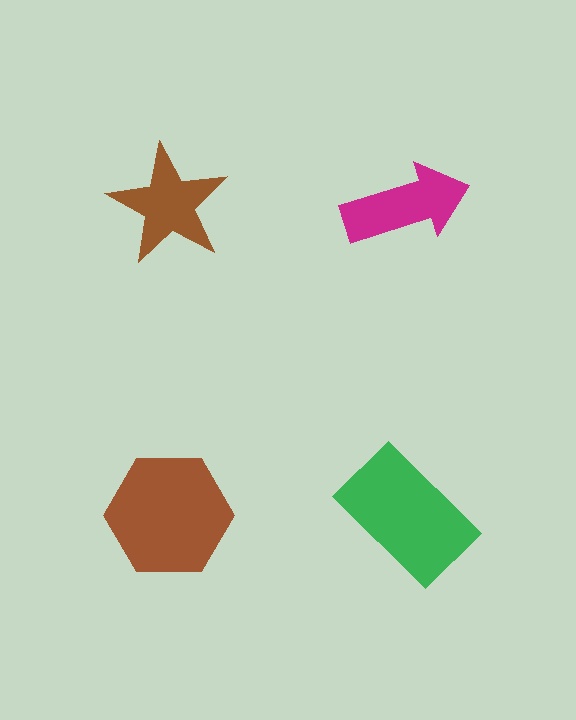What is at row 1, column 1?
A brown star.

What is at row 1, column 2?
A magenta arrow.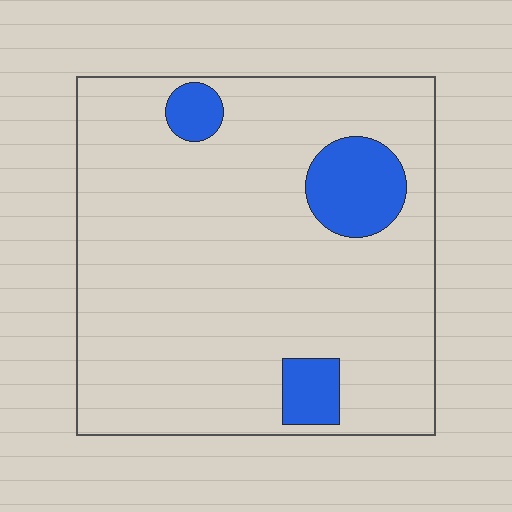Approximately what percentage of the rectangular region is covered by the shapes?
Approximately 10%.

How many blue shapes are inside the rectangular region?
3.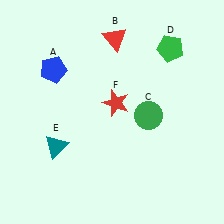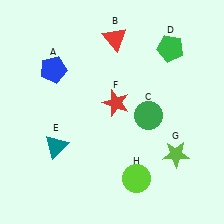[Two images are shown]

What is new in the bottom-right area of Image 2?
A lime star (G) was added in the bottom-right area of Image 2.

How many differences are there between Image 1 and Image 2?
There are 2 differences between the two images.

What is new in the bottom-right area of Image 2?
A lime circle (H) was added in the bottom-right area of Image 2.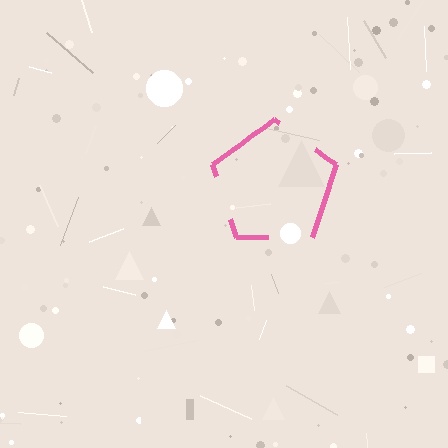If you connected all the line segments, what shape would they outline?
They would outline a pentagon.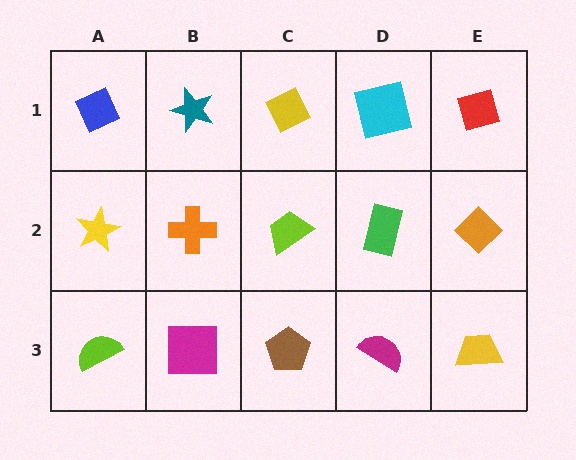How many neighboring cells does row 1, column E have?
2.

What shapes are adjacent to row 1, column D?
A green rectangle (row 2, column D), a yellow diamond (row 1, column C), a red diamond (row 1, column E).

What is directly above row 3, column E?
An orange diamond.